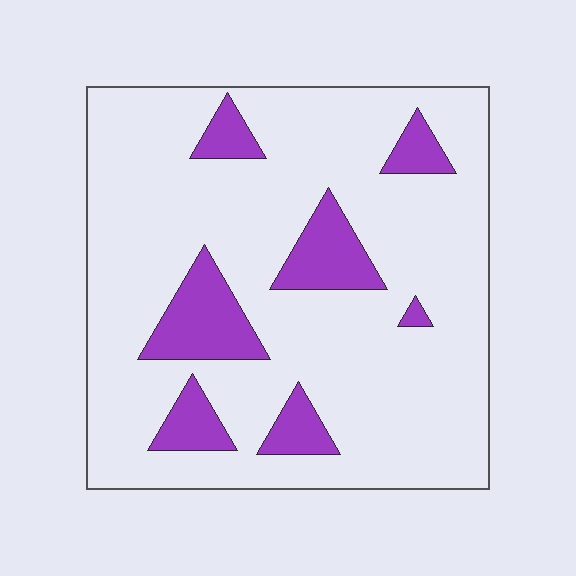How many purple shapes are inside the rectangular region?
7.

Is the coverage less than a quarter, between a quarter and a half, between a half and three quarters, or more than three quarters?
Less than a quarter.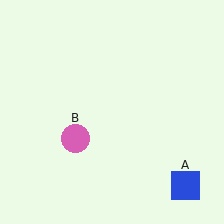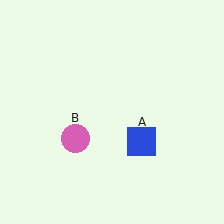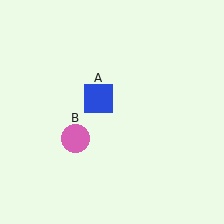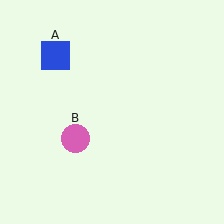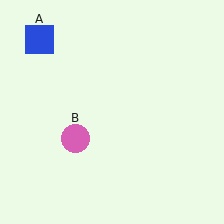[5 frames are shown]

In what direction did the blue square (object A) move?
The blue square (object A) moved up and to the left.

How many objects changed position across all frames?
1 object changed position: blue square (object A).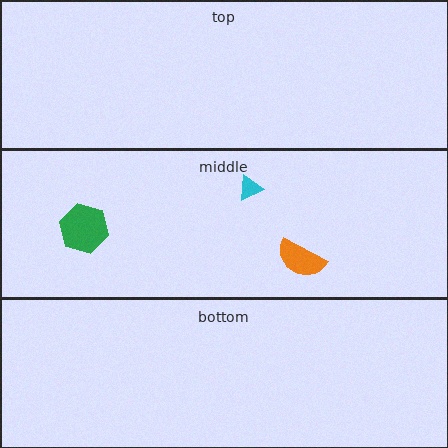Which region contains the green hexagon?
The middle region.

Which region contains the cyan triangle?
The middle region.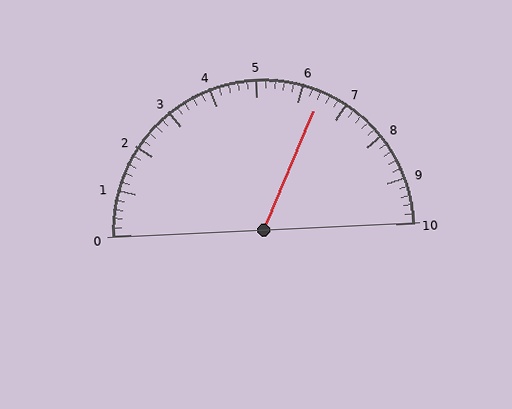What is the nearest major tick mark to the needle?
The nearest major tick mark is 6.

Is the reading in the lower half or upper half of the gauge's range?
The reading is in the upper half of the range (0 to 10).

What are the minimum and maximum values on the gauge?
The gauge ranges from 0 to 10.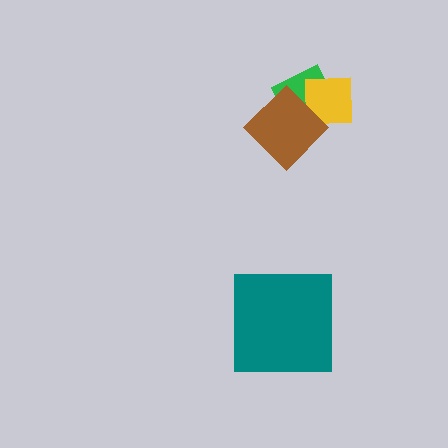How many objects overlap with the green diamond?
2 objects overlap with the green diamond.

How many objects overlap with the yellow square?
2 objects overlap with the yellow square.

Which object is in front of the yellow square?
The brown diamond is in front of the yellow square.